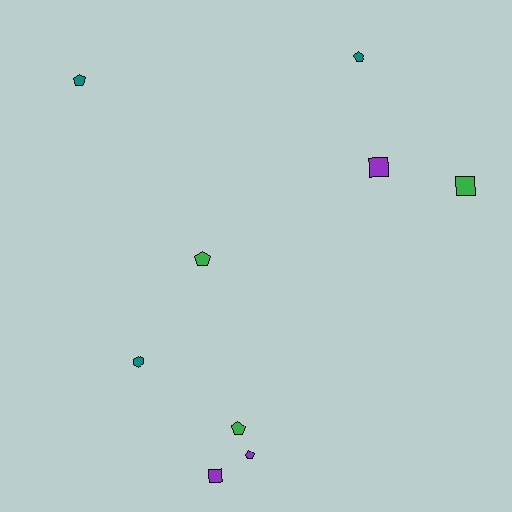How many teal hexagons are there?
There is 1 teal hexagon.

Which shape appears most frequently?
Pentagon, with 5 objects.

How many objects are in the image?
There are 9 objects.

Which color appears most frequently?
Teal, with 3 objects.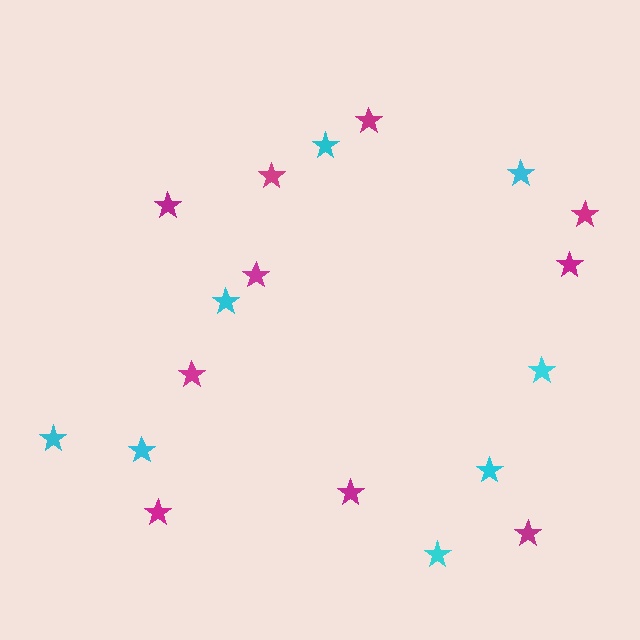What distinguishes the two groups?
There are 2 groups: one group of cyan stars (8) and one group of magenta stars (10).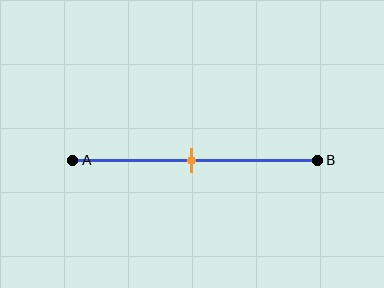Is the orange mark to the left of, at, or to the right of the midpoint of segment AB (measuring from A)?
The orange mark is approximately at the midpoint of segment AB.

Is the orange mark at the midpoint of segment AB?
Yes, the mark is approximately at the midpoint.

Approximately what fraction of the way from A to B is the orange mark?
The orange mark is approximately 50% of the way from A to B.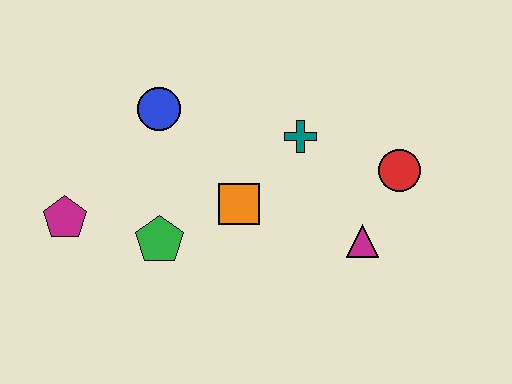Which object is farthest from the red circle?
The magenta pentagon is farthest from the red circle.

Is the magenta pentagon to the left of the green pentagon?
Yes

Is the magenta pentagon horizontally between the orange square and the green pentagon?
No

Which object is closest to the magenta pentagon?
The green pentagon is closest to the magenta pentagon.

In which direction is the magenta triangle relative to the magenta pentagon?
The magenta triangle is to the right of the magenta pentagon.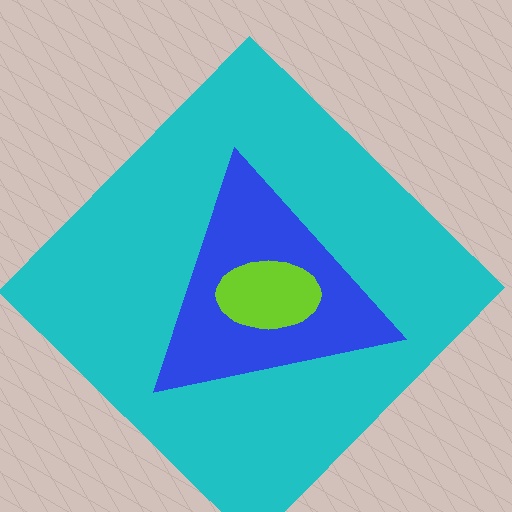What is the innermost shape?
The lime ellipse.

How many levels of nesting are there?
3.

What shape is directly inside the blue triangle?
The lime ellipse.